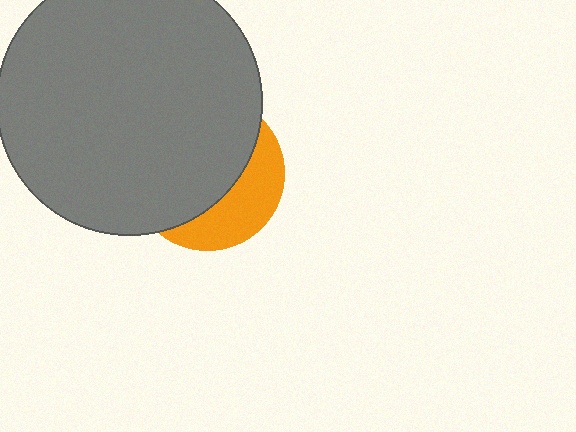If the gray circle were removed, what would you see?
You would see the complete orange circle.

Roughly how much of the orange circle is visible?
A small part of it is visible (roughly 34%).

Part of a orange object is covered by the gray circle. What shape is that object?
It is a circle.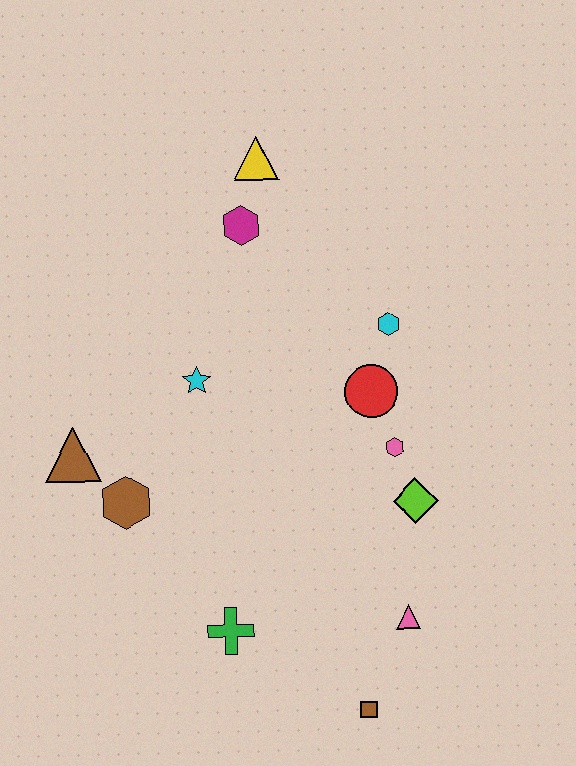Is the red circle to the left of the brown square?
No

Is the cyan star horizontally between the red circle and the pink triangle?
No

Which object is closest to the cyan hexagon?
The red circle is closest to the cyan hexagon.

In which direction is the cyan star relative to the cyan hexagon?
The cyan star is to the left of the cyan hexagon.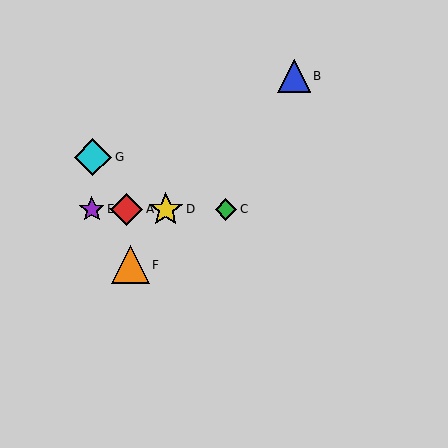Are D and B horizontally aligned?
No, D is at y≈210 and B is at y≈76.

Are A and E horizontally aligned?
Yes, both are at y≈210.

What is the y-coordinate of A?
Object A is at y≈210.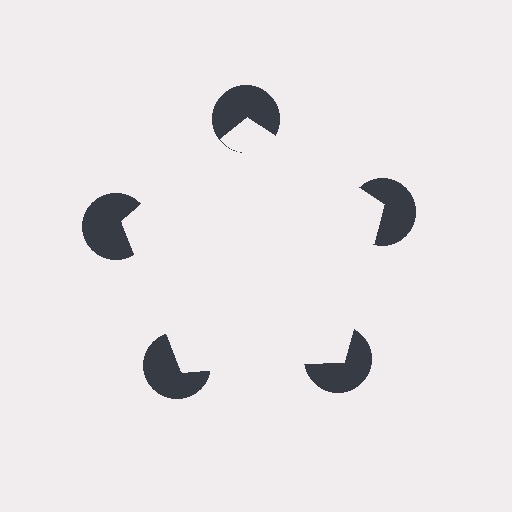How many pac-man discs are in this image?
There are 5 — one at each vertex of the illusory pentagon.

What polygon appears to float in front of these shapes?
An illusory pentagon — its edges are inferred from the aligned wedge cuts in the pac-man discs, not physically drawn.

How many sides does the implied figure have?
5 sides.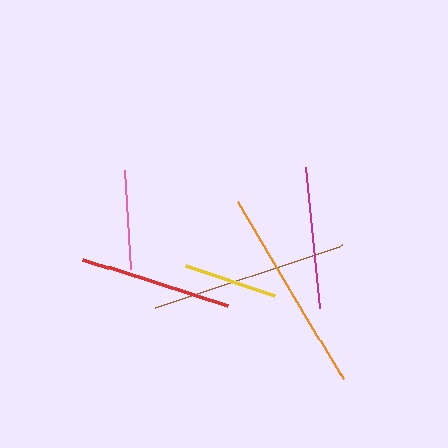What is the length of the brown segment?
The brown segment is approximately 197 pixels long.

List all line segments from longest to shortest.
From longest to shortest: orange, brown, red, magenta, pink, yellow.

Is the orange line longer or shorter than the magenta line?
The orange line is longer than the magenta line.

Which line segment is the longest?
The orange line is the longest at approximately 207 pixels.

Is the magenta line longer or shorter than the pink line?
The magenta line is longer than the pink line.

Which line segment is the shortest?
The yellow line is the shortest at approximately 94 pixels.